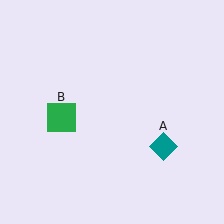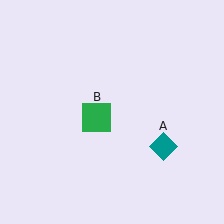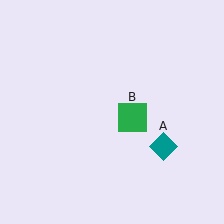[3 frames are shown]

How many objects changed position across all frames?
1 object changed position: green square (object B).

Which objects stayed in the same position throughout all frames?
Teal diamond (object A) remained stationary.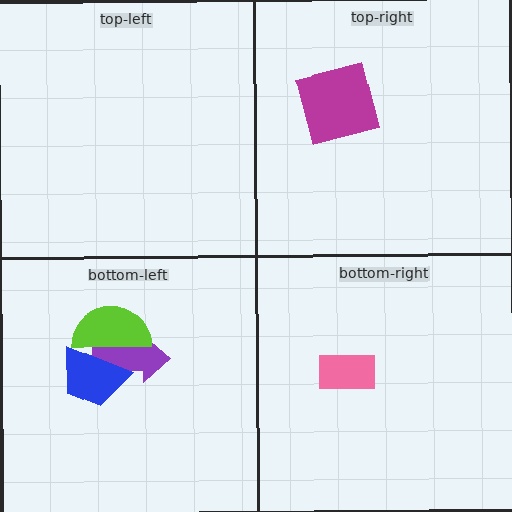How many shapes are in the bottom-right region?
1.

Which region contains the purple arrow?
The bottom-left region.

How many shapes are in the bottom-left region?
3.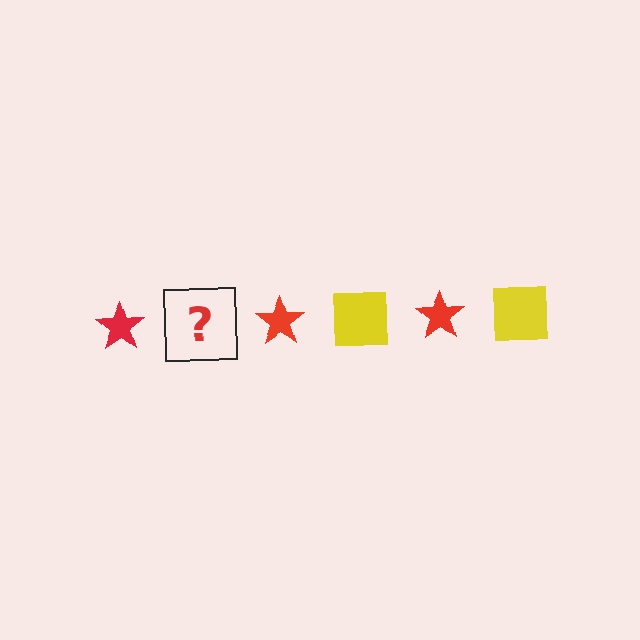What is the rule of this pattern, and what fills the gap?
The rule is that the pattern alternates between red star and yellow square. The gap should be filled with a yellow square.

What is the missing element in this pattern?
The missing element is a yellow square.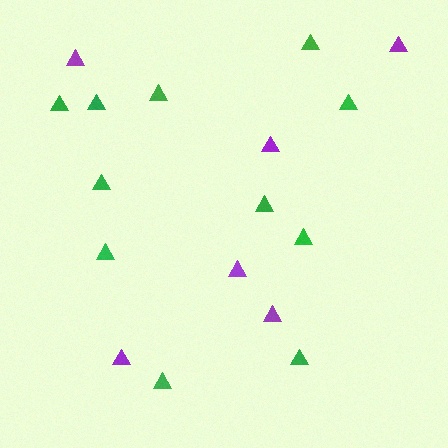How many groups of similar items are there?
There are 2 groups: one group of green triangles (11) and one group of purple triangles (6).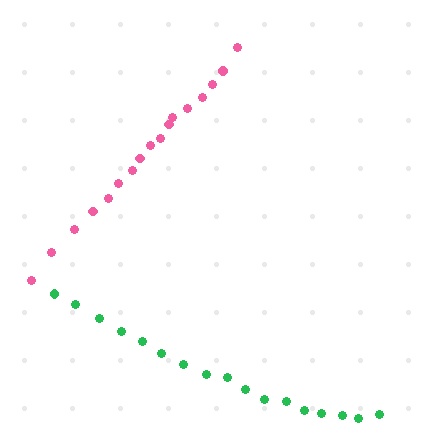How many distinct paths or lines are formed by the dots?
There are 2 distinct paths.